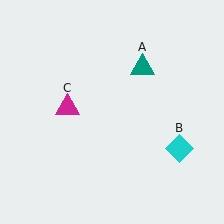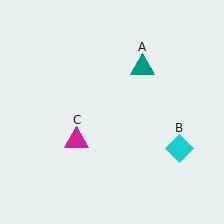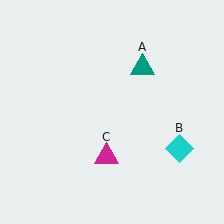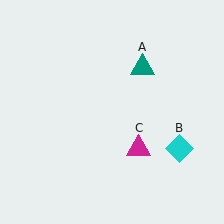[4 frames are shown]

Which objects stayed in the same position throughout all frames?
Teal triangle (object A) and cyan diamond (object B) remained stationary.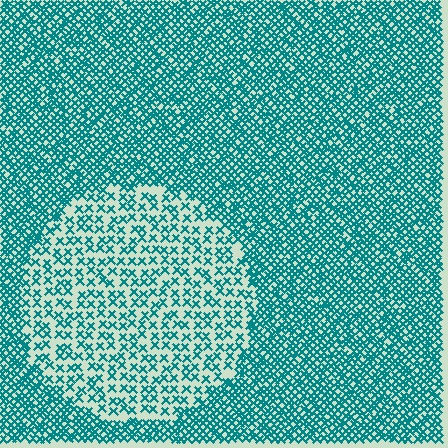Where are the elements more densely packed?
The elements are more densely packed outside the circle boundary.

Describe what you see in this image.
The image contains small teal elements arranged at two different densities. A circle-shaped region is visible where the elements are less densely packed than the surrounding area.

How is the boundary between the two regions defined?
The boundary is defined by a change in element density (approximately 2.2x ratio). All elements are the same color, size, and shape.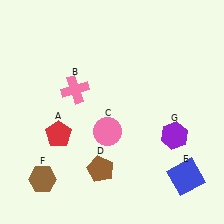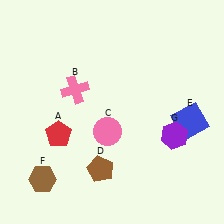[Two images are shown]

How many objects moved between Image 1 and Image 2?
1 object moved between the two images.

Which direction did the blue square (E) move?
The blue square (E) moved up.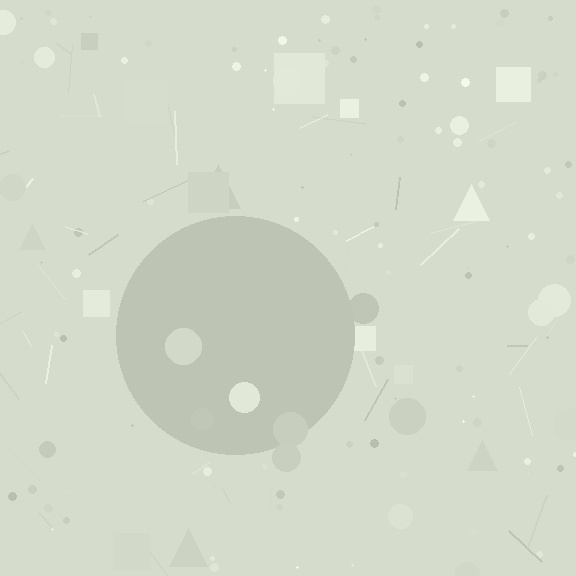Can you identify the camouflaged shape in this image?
The camouflaged shape is a circle.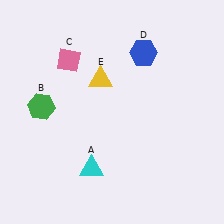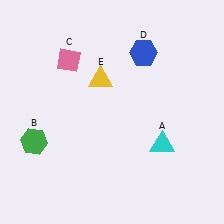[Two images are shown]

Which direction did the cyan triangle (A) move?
The cyan triangle (A) moved right.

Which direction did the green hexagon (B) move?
The green hexagon (B) moved down.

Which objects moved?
The objects that moved are: the cyan triangle (A), the green hexagon (B).